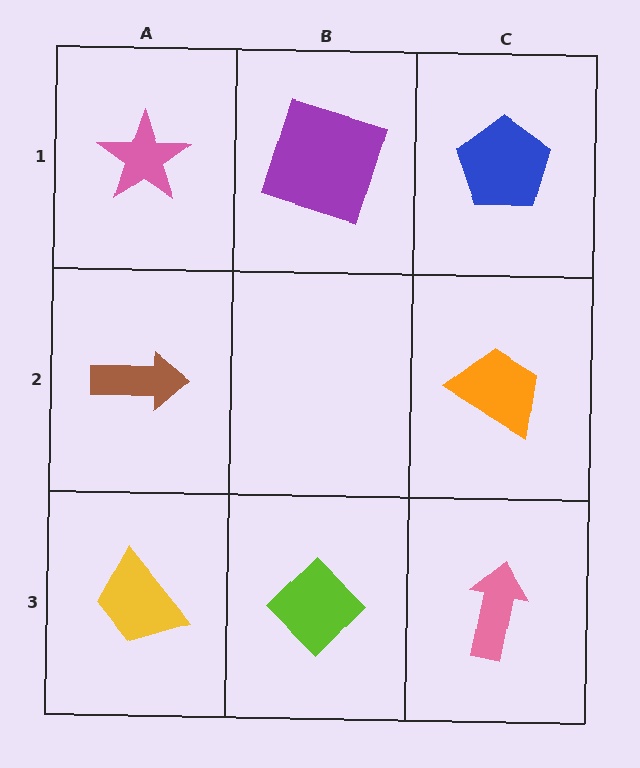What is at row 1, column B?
A purple square.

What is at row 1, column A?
A pink star.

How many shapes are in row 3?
3 shapes.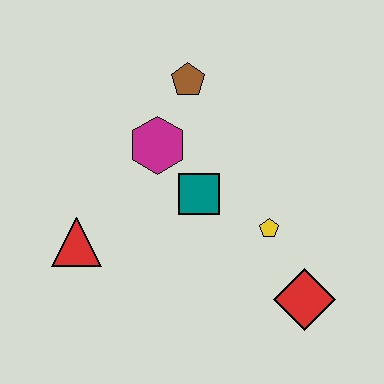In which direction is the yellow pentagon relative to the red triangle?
The yellow pentagon is to the right of the red triangle.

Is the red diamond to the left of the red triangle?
No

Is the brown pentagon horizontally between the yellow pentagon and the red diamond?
No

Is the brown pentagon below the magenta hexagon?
No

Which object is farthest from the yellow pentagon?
The red triangle is farthest from the yellow pentagon.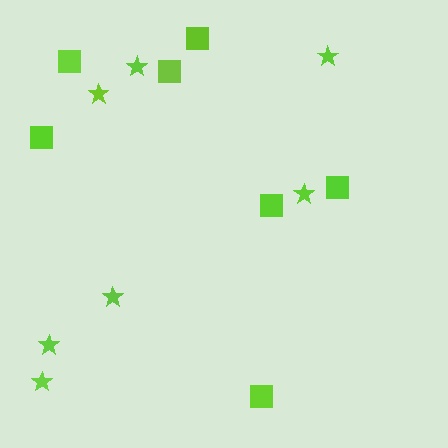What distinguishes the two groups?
There are 2 groups: one group of stars (7) and one group of squares (7).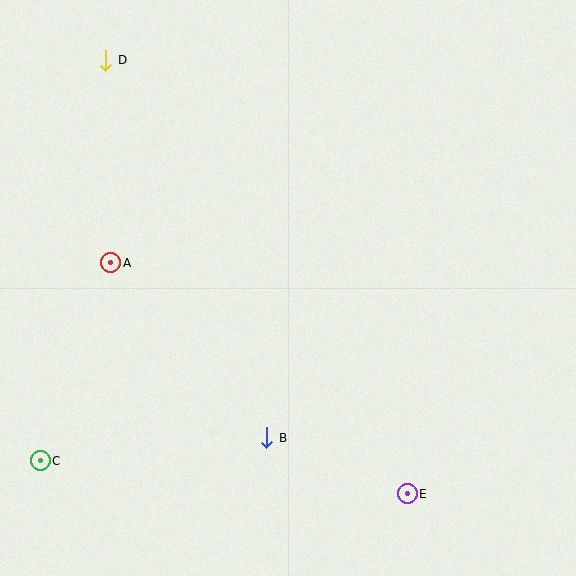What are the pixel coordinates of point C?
Point C is at (40, 461).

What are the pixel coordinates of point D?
Point D is at (106, 60).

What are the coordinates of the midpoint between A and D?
The midpoint between A and D is at (108, 162).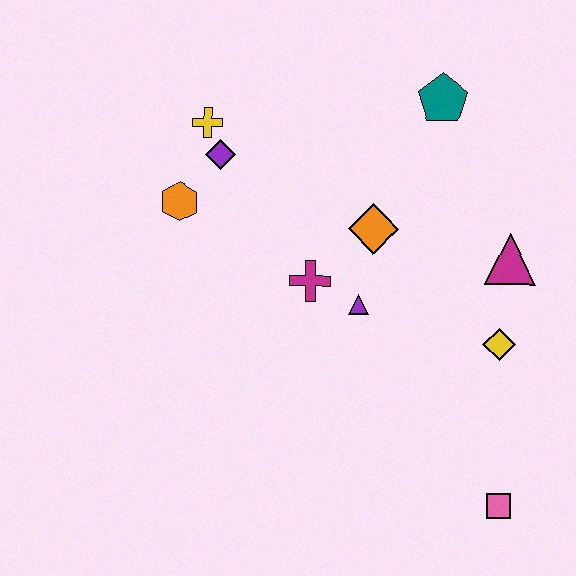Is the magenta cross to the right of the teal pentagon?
No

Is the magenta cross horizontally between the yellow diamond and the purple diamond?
Yes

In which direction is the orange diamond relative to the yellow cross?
The orange diamond is to the right of the yellow cross.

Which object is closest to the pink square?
The yellow diamond is closest to the pink square.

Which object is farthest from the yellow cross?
The pink square is farthest from the yellow cross.